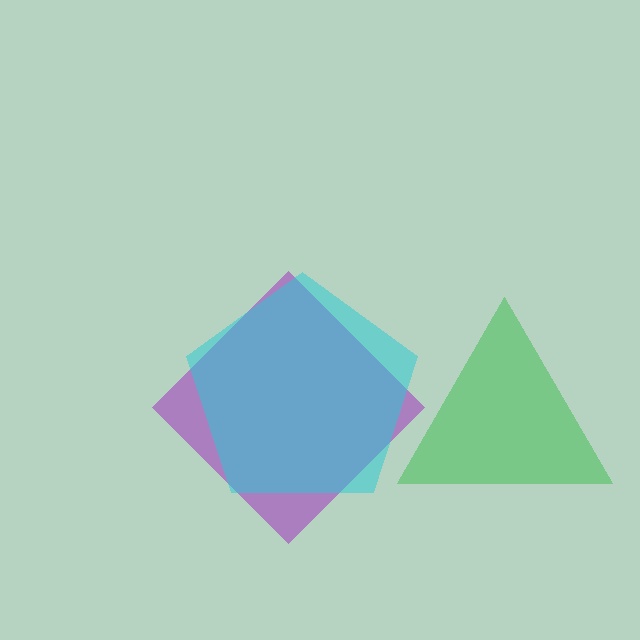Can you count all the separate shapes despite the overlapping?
Yes, there are 3 separate shapes.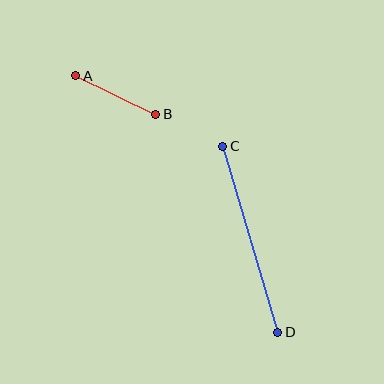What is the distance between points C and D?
The distance is approximately 194 pixels.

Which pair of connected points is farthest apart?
Points C and D are farthest apart.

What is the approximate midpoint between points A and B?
The midpoint is at approximately (116, 95) pixels.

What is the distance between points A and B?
The distance is approximately 89 pixels.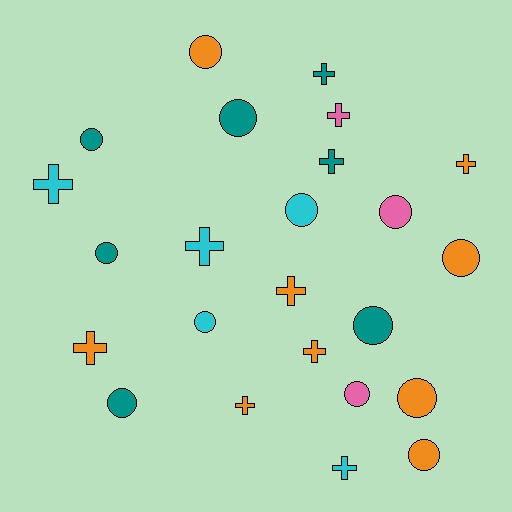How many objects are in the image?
There are 24 objects.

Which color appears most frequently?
Orange, with 9 objects.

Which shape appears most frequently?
Circle, with 13 objects.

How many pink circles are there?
There are 2 pink circles.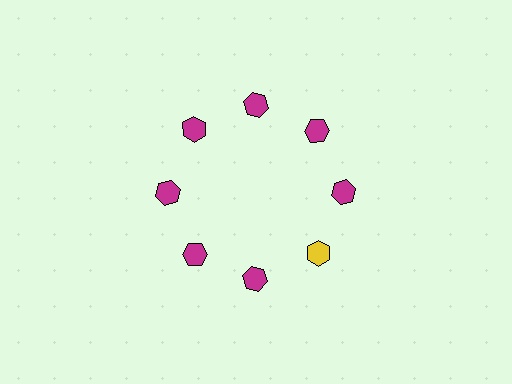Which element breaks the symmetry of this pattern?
The yellow hexagon at roughly the 4 o'clock position breaks the symmetry. All other shapes are magenta hexagons.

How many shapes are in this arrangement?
There are 8 shapes arranged in a ring pattern.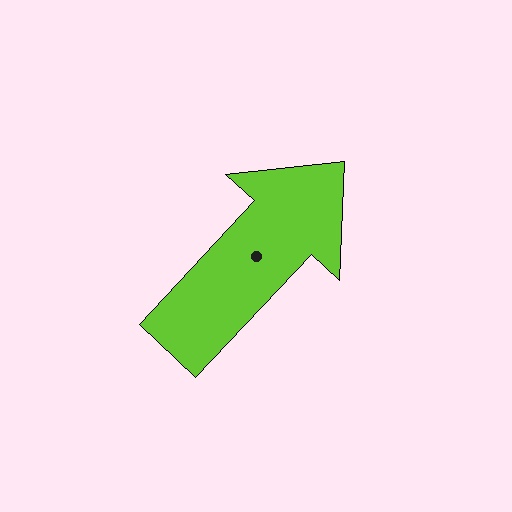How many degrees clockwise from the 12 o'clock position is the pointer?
Approximately 43 degrees.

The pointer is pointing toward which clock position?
Roughly 1 o'clock.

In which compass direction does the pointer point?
Northeast.